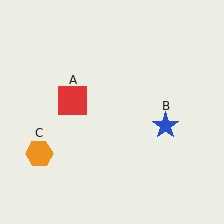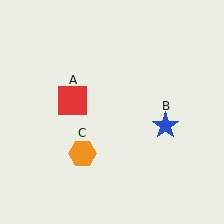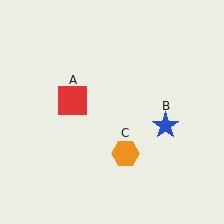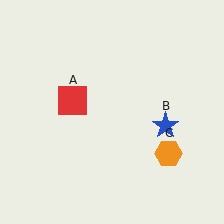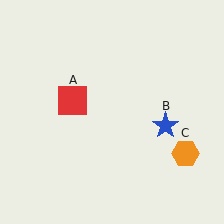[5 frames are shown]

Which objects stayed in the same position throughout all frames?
Red square (object A) and blue star (object B) remained stationary.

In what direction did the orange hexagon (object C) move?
The orange hexagon (object C) moved right.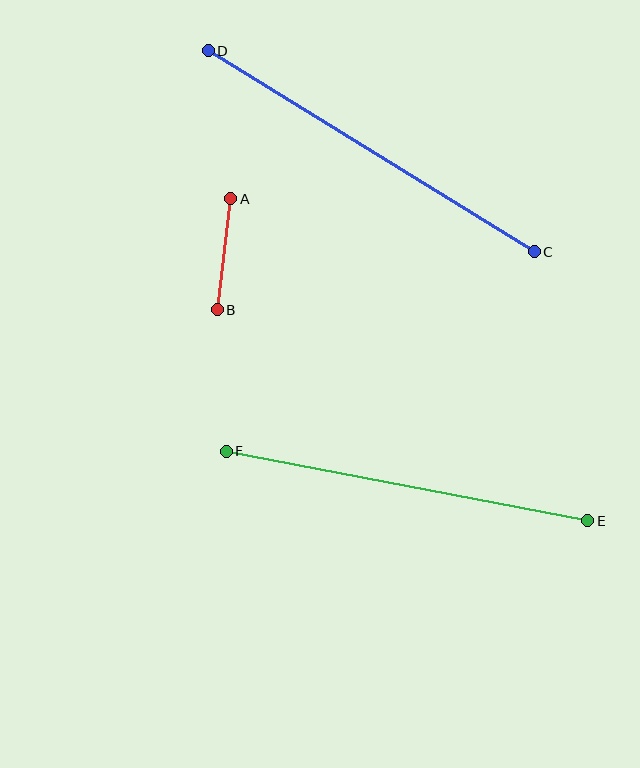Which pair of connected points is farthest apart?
Points C and D are farthest apart.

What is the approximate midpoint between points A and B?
The midpoint is at approximately (224, 254) pixels.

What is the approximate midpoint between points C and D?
The midpoint is at approximately (371, 151) pixels.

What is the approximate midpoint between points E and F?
The midpoint is at approximately (407, 486) pixels.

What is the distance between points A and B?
The distance is approximately 112 pixels.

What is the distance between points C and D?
The distance is approximately 383 pixels.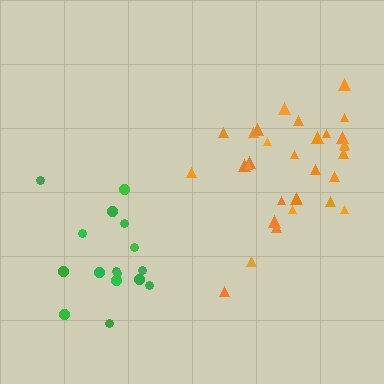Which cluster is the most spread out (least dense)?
Green.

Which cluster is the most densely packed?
Orange.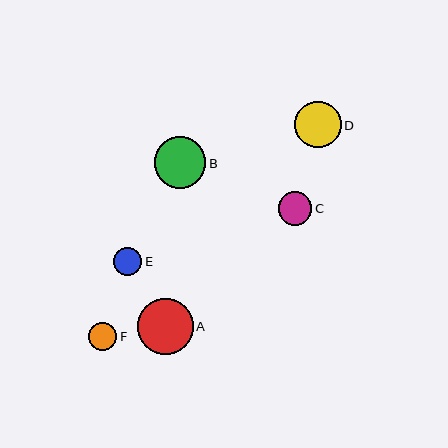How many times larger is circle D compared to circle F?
Circle D is approximately 1.6 times the size of circle F.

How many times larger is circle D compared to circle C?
Circle D is approximately 1.4 times the size of circle C.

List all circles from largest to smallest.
From largest to smallest: A, B, D, C, F, E.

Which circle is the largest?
Circle A is the largest with a size of approximately 56 pixels.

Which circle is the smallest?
Circle E is the smallest with a size of approximately 28 pixels.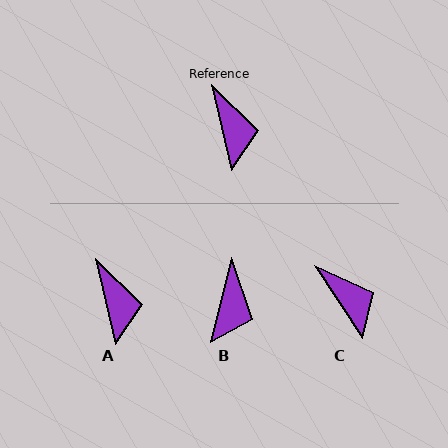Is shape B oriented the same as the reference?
No, it is off by about 27 degrees.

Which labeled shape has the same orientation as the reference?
A.